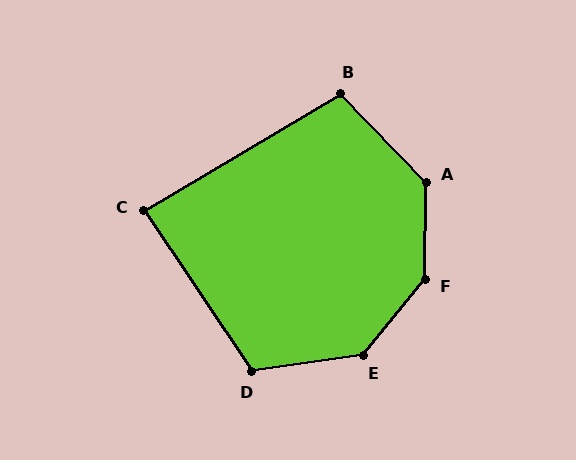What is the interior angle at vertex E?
Approximately 138 degrees (obtuse).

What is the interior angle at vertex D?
Approximately 116 degrees (obtuse).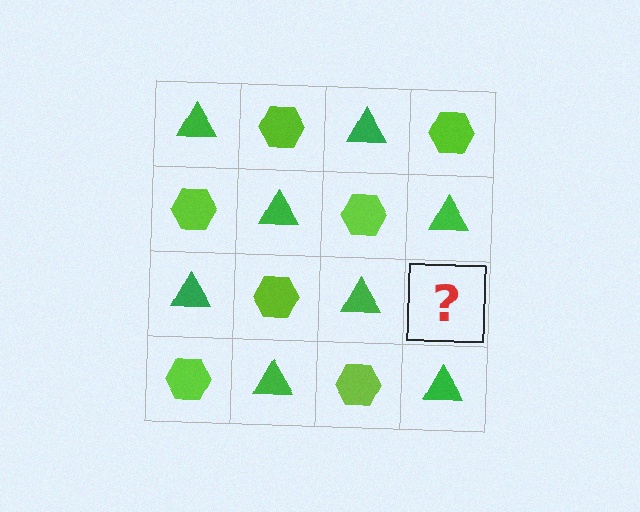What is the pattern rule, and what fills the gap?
The rule is that it alternates green triangle and lime hexagon in a checkerboard pattern. The gap should be filled with a lime hexagon.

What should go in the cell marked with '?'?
The missing cell should contain a lime hexagon.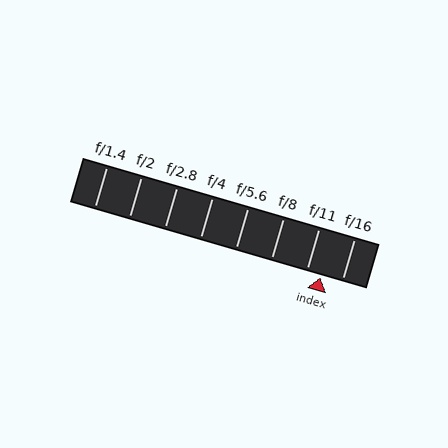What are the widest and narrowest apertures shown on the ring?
The widest aperture shown is f/1.4 and the narrowest is f/16.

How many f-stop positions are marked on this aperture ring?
There are 8 f-stop positions marked.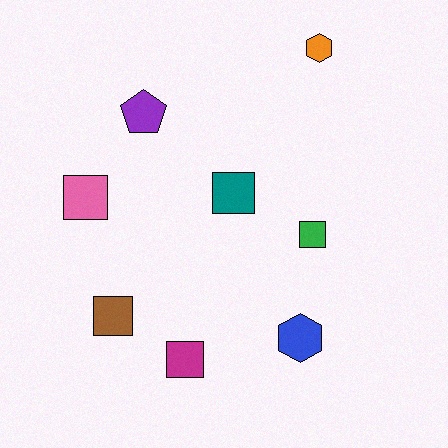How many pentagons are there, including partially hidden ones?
There is 1 pentagon.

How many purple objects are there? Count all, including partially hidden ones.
There is 1 purple object.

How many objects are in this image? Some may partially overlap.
There are 8 objects.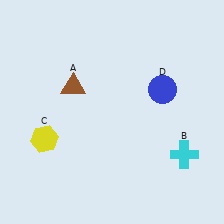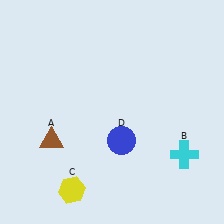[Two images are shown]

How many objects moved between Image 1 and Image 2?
3 objects moved between the two images.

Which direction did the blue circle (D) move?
The blue circle (D) moved down.